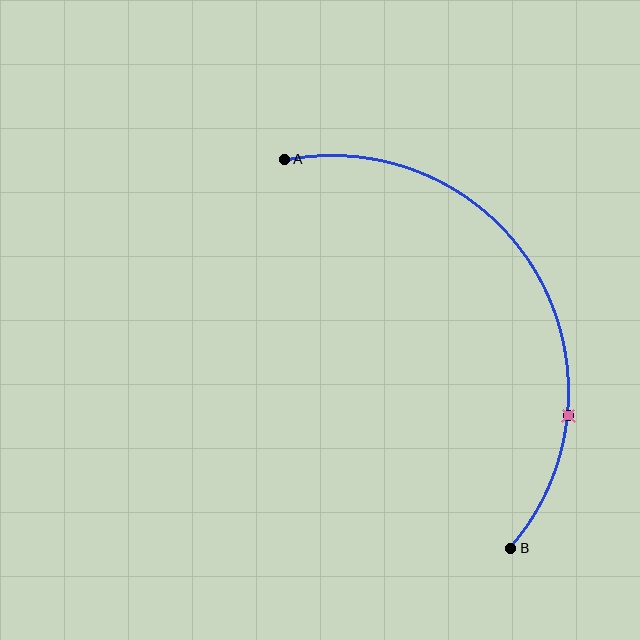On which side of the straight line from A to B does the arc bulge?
The arc bulges to the right of the straight line connecting A and B.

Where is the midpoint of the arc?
The arc midpoint is the point on the curve farthest from the straight line joining A and B. It sits to the right of that line.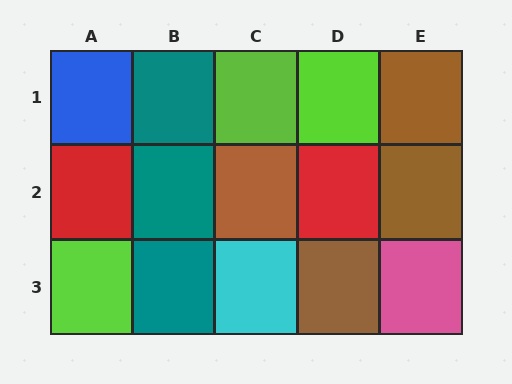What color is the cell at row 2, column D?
Red.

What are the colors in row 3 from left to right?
Lime, teal, cyan, brown, pink.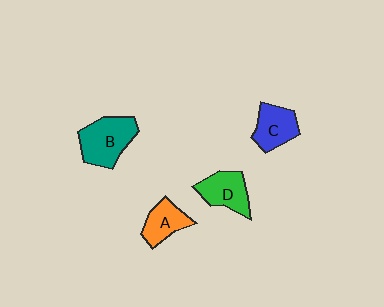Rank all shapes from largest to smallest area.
From largest to smallest: B (teal), D (green), C (blue), A (orange).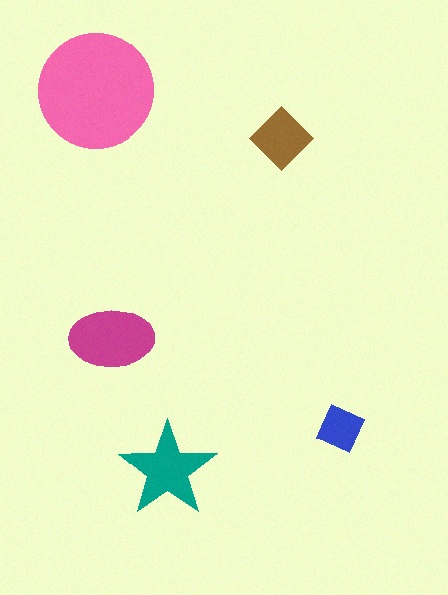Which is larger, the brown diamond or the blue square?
The brown diamond.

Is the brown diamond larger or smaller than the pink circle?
Smaller.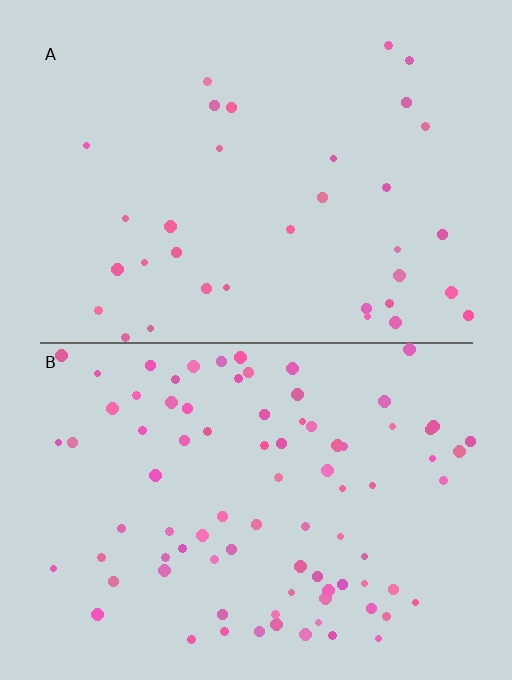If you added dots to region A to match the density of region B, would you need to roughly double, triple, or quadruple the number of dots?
Approximately triple.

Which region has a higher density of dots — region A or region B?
B (the bottom).